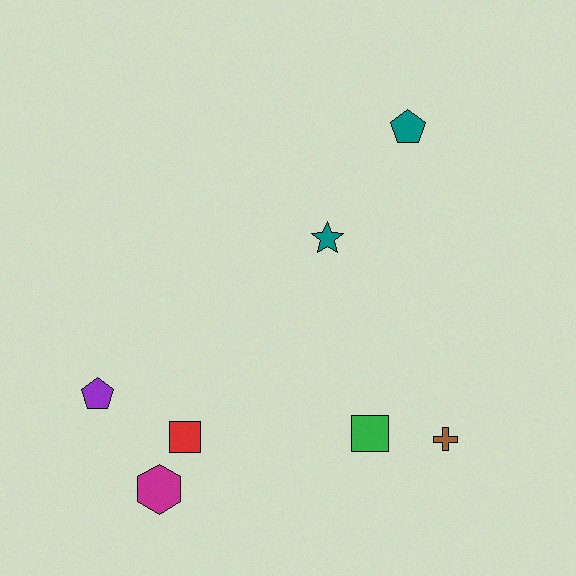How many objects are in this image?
There are 7 objects.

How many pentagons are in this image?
There are 2 pentagons.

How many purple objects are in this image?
There is 1 purple object.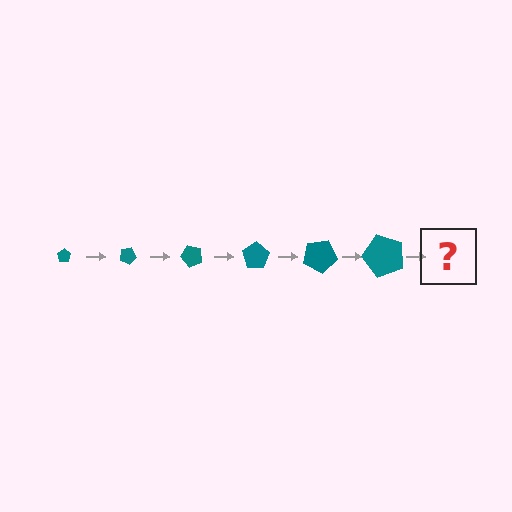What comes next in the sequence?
The next element should be a pentagon, larger than the previous one and rotated 150 degrees from the start.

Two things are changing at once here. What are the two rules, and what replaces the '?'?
The two rules are that the pentagon grows larger each step and it rotates 25 degrees each step. The '?' should be a pentagon, larger than the previous one and rotated 150 degrees from the start.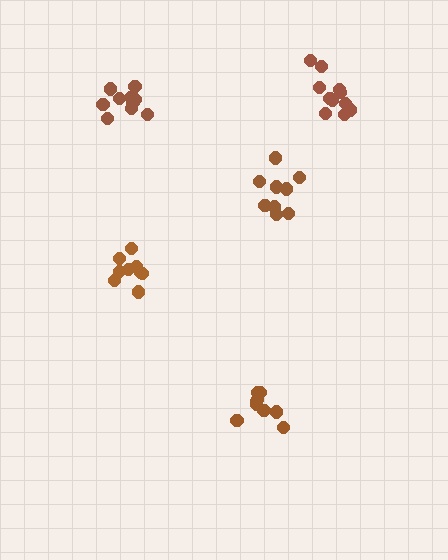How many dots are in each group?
Group 1: 9 dots, Group 2: 9 dots, Group 3: 11 dots, Group 4: 11 dots, Group 5: 9 dots (49 total).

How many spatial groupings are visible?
There are 5 spatial groupings.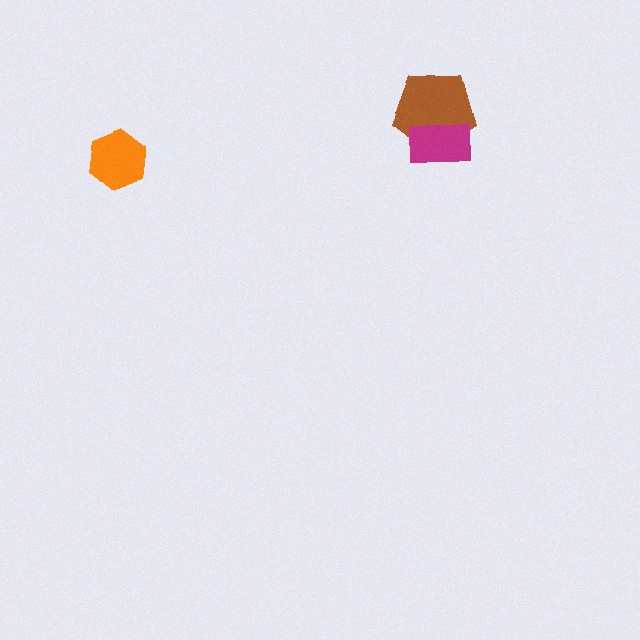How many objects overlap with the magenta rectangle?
1 object overlaps with the magenta rectangle.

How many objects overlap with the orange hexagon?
0 objects overlap with the orange hexagon.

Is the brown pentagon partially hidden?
Yes, it is partially covered by another shape.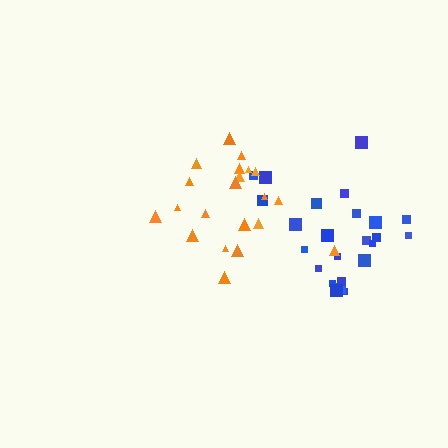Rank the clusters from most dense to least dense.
blue, orange.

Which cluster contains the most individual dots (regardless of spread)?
Blue (24).